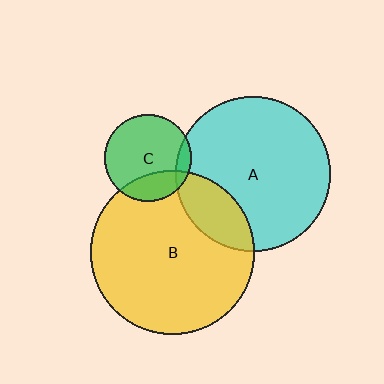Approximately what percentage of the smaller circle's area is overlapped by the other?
Approximately 25%.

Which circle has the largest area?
Circle B (yellow).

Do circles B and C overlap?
Yes.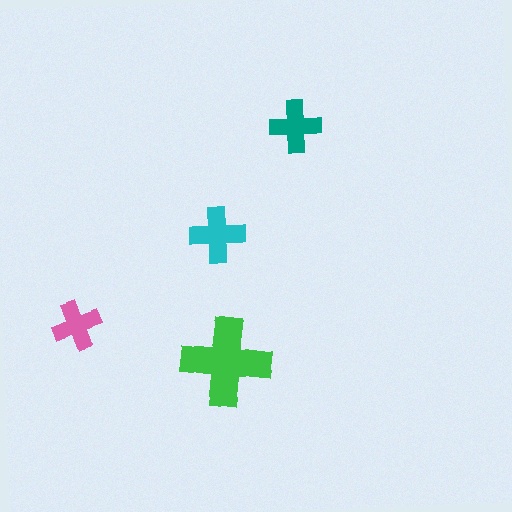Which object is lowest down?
The green cross is bottommost.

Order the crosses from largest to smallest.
the green one, the cyan one, the teal one, the pink one.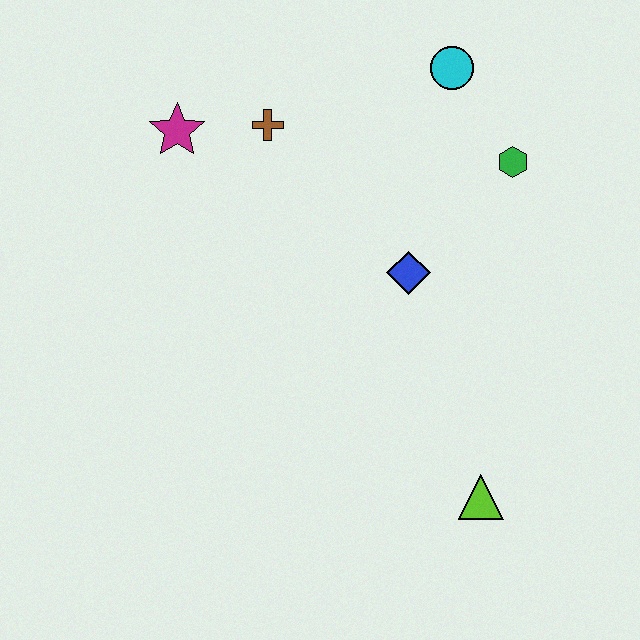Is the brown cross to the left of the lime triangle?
Yes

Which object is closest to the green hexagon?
The cyan circle is closest to the green hexagon.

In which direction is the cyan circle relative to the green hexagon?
The cyan circle is above the green hexagon.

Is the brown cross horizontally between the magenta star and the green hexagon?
Yes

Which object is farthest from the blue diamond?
The magenta star is farthest from the blue diamond.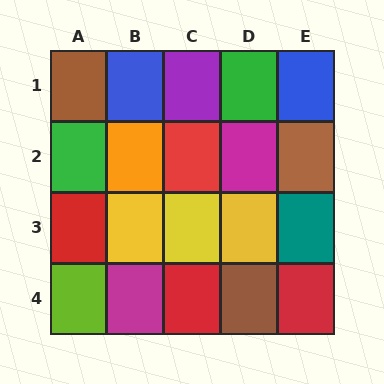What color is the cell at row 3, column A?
Red.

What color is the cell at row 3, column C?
Yellow.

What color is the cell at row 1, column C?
Purple.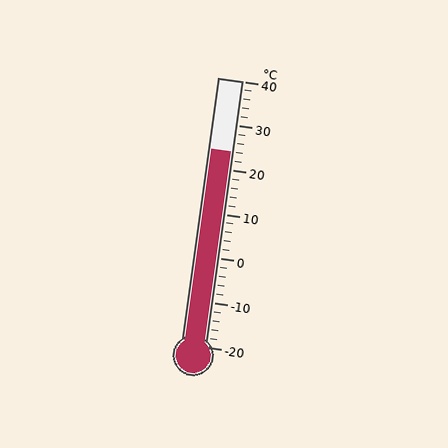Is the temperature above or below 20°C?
The temperature is above 20°C.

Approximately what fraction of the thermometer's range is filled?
The thermometer is filled to approximately 75% of its range.